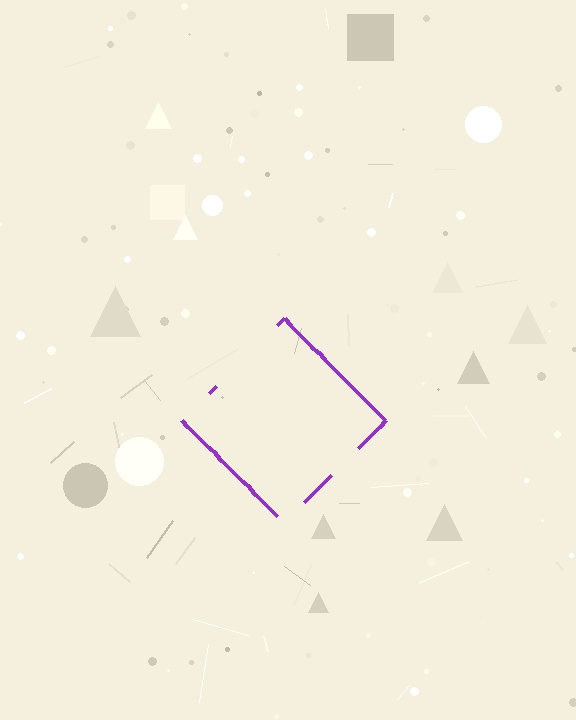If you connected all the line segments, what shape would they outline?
They would outline a diamond.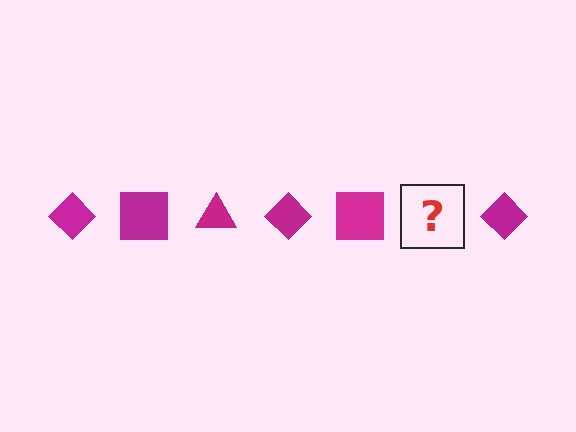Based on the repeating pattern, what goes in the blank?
The blank should be a magenta triangle.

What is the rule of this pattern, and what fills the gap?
The rule is that the pattern cycles through diamond, square, triangle shapes in magenta. The gap should be filled with a magenta triangle.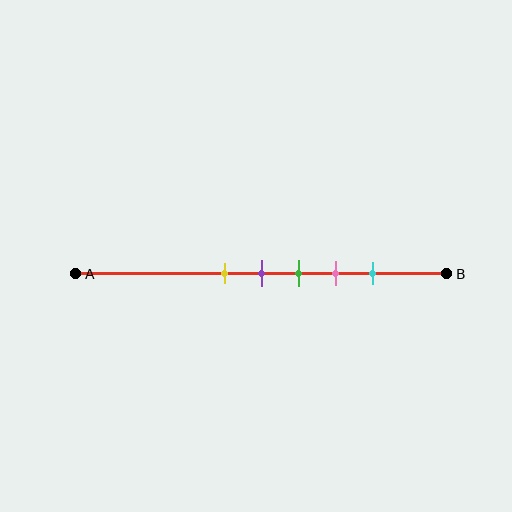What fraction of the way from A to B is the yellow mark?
The yellow mark is approximately 40% (0.4) of the way from A to B.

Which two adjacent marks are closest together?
The yellow and purple marks are the closest adjacent pair.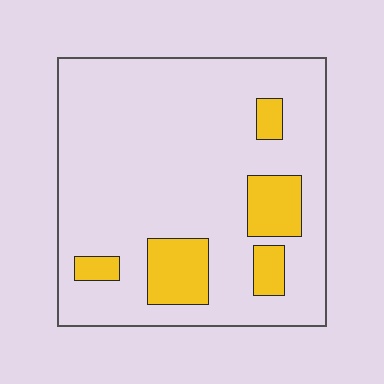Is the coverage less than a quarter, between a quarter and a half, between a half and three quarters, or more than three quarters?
Less than a quarter.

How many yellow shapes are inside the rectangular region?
5.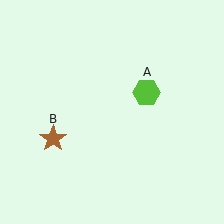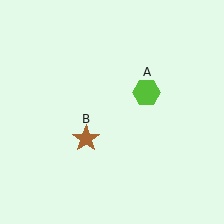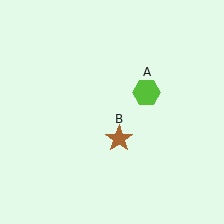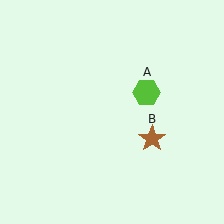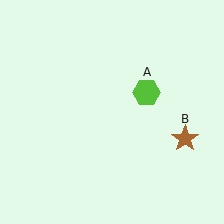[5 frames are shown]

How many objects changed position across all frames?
1 object changed position: brown star (object B).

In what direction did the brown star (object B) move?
The brown star (object B) moved right.